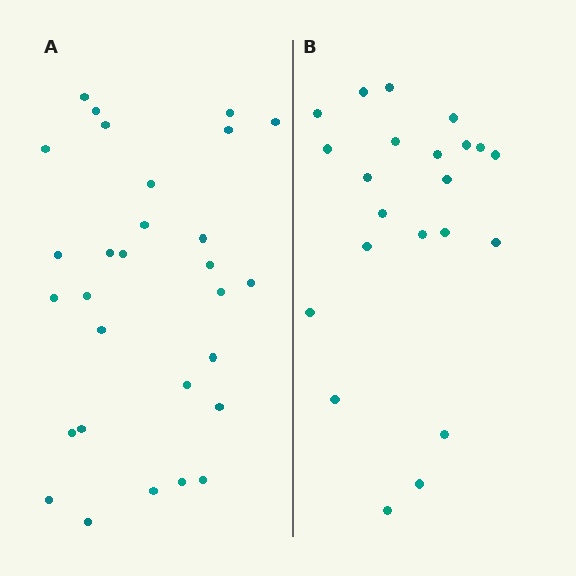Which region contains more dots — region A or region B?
Region A (the left region) has more dots.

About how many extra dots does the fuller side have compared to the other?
Region A has roughly 8 or so more dots than region B.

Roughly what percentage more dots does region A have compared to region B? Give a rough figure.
About 30% more.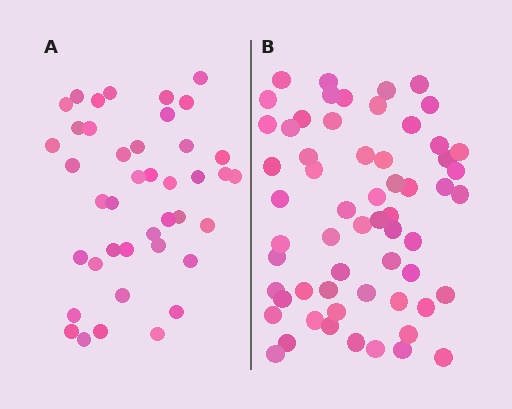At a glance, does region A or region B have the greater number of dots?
Region B (the right region) has more dots.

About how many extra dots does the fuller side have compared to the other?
Region B has approximately 20 more dots than region A.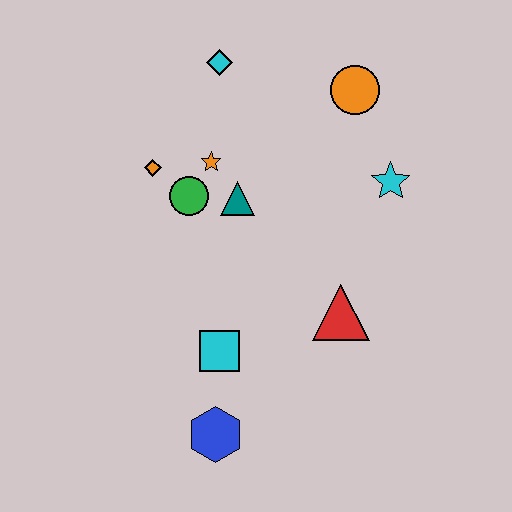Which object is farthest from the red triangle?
The cyan diamond is farthest from the red triangle.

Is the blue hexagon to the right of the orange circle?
No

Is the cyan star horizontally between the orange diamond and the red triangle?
No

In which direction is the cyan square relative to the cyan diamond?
The cyan square is below the cyan diamond.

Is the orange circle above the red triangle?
Yes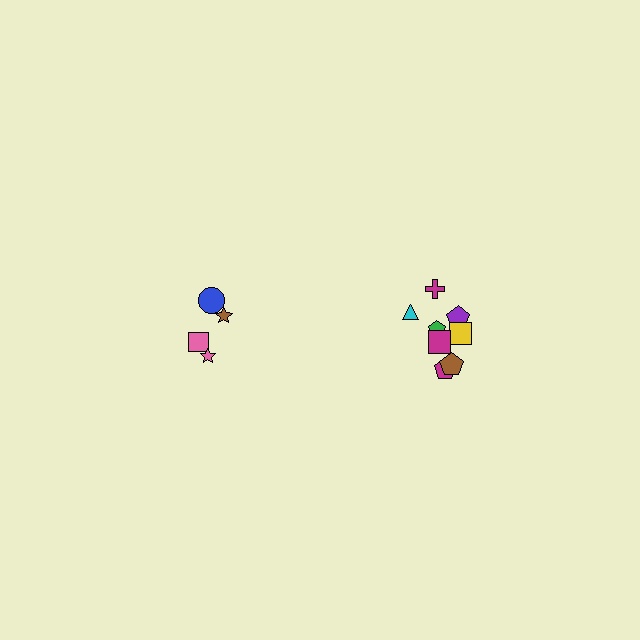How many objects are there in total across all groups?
There are 12 objects.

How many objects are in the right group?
There are 8 objects.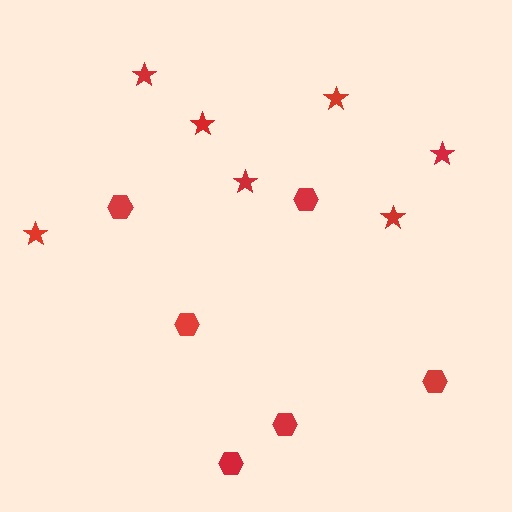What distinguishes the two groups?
There are 2 groups: one group of stars (7) and one group of hexagons (6).